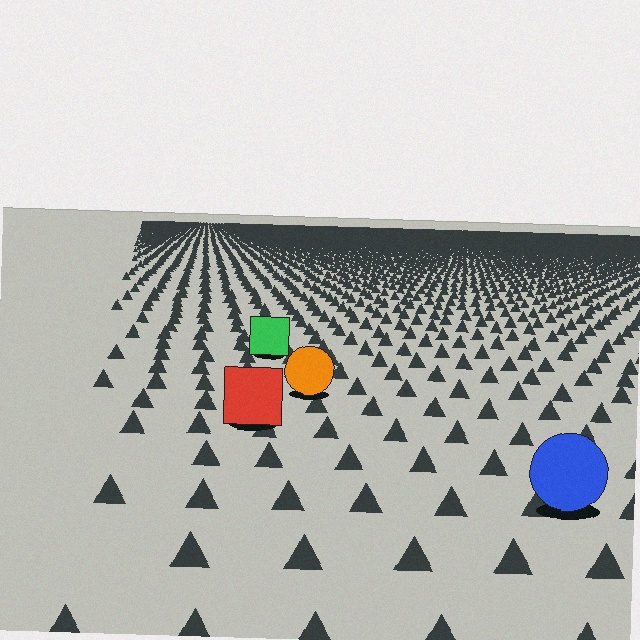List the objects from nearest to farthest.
From nearest to farthest: the blue circle, the red square, the orange circle, the green square.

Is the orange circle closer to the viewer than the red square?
No. The red square is closer — you can tell from the texture gradient: the ground texture is coarser near it.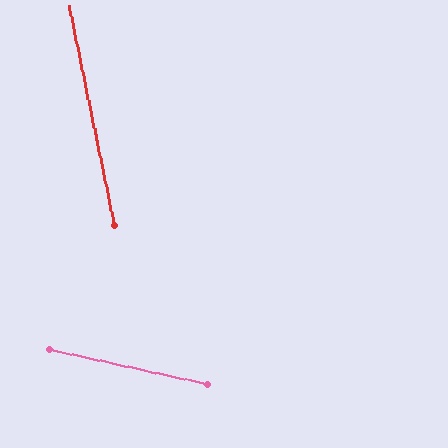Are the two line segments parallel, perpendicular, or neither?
Neither parallel nor perpendicular — they differ by about 66°.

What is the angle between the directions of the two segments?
Approximately 66 degrees.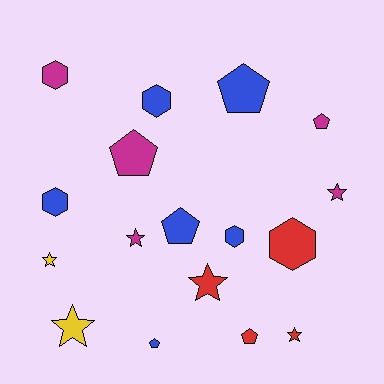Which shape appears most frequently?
Star, with 6 objects.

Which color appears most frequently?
Blue, with 6 objects.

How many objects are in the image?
There are 17 objects.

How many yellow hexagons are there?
There are no yellow hexagons.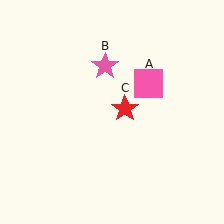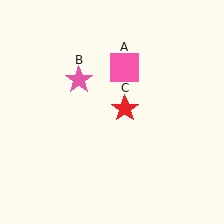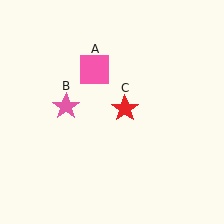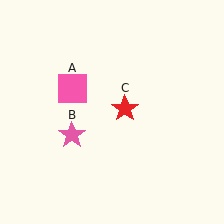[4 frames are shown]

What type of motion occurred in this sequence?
The pink square (object A), pink star (object B) rotated counterclockwise around the center of the scene.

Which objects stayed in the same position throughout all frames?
Red star (object C) remained stationary.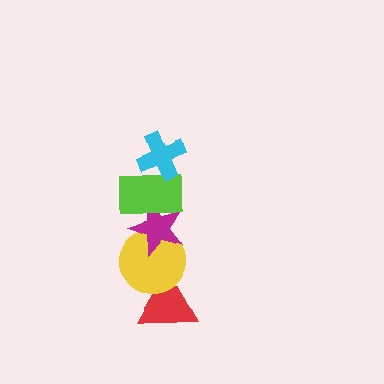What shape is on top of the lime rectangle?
The cyan cross is on top of the lime rectangle.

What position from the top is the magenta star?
The magenta star is 3rd from the top.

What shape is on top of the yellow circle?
The magenta star is on top of the yellow circle.